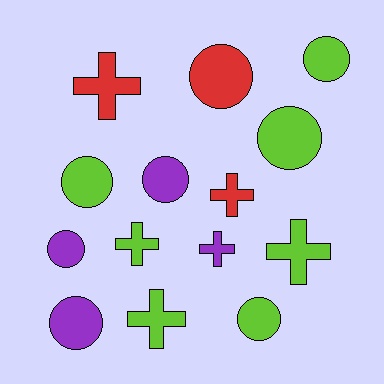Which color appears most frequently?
Lime, with 7 objects.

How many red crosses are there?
There are 2 red crosses.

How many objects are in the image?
There are 14 objects.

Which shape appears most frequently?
Circle, with 8 objects.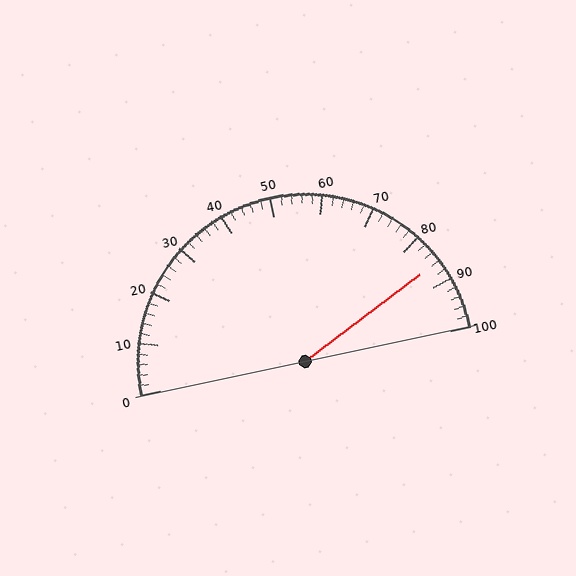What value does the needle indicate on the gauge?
The needle indicates approximately 86.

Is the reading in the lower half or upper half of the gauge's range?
The reading is in the upper half of the range (0 to 100).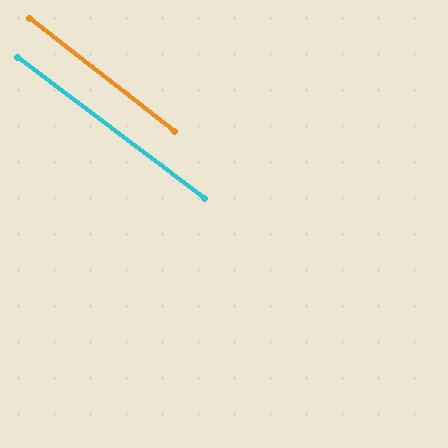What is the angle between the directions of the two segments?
Approximately 1 degree.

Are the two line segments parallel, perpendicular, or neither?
Parallel — their directions differ by only 0.8°.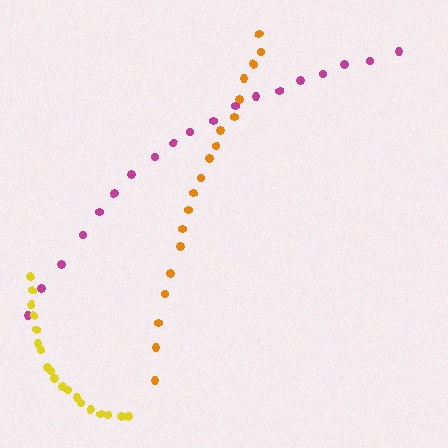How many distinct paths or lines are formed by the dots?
There are 3 distinct paths.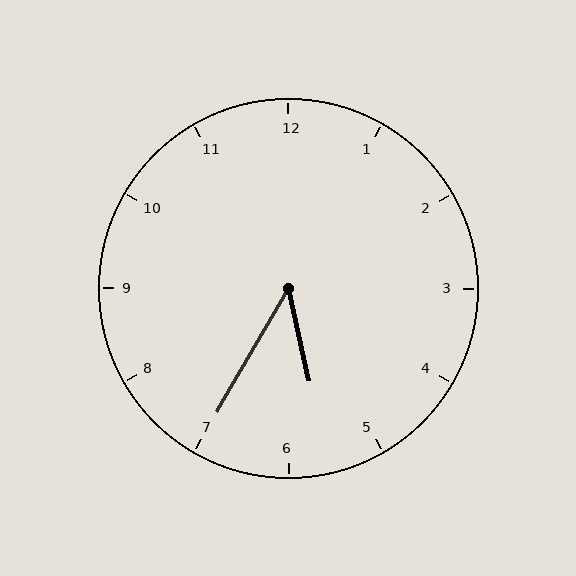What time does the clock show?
5:35.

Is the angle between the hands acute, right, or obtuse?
It is acute.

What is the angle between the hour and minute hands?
Approximately 42 degrees.